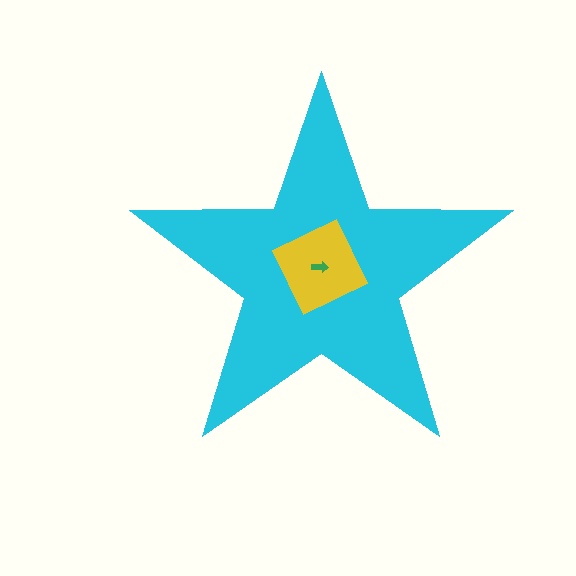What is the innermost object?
The green arrow.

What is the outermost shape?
The cyan star.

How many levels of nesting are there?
3.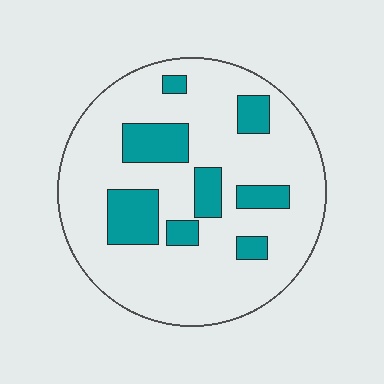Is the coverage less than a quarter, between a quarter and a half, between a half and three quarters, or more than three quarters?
Less than a quarter.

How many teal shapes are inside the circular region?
8.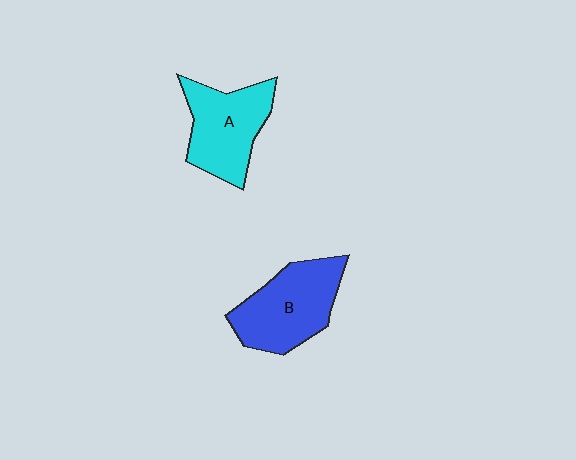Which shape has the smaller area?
Shape A (cyan).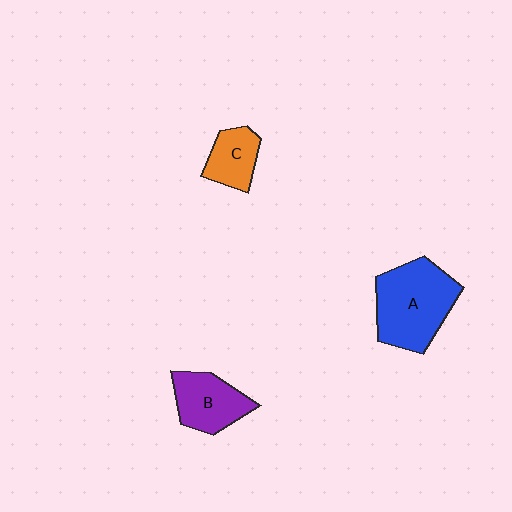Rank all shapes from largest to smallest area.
From largest to smallest: A (blue), B (purple), C (orange).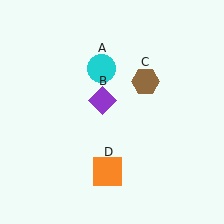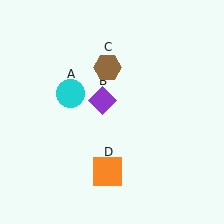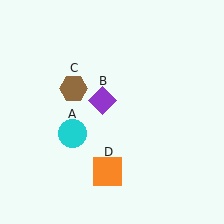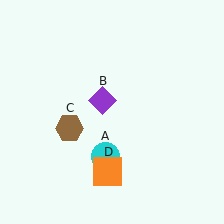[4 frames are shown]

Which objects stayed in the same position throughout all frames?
Purple diamond (object B) and orange square (object D) remained stationary.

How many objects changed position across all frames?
2 objects changed position: cyan circle (object A), brown hexagon (object C).